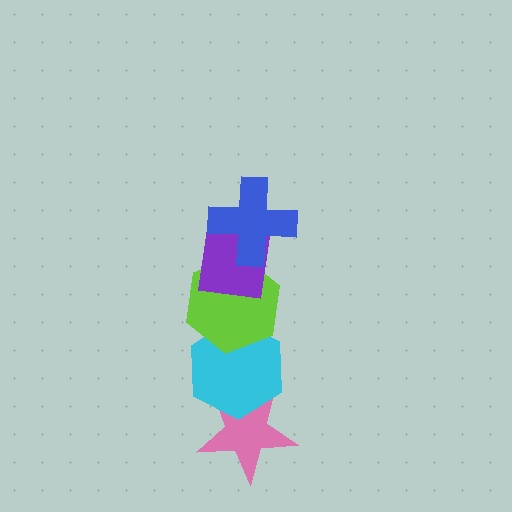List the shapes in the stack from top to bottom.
From top to bottom: the blue cross, the purple square, the lime hexagon, the cyan hexagon, the pink star.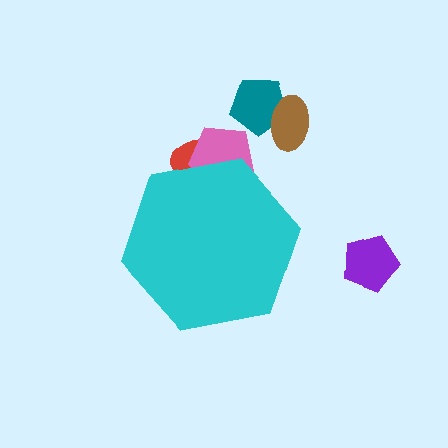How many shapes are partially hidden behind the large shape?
2 shapes are partially hidden.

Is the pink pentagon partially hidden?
Yes, the pink pentagon is partially hidden behind the cyan hexagon.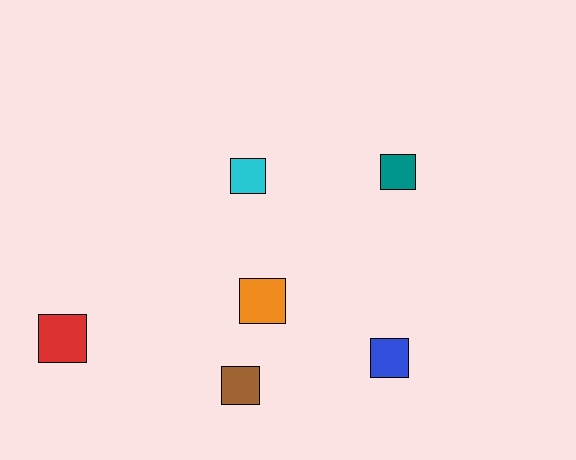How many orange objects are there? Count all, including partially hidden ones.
There is 1 orange object.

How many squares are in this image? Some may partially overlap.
There are 6 squares.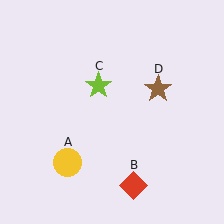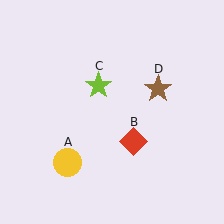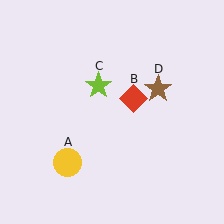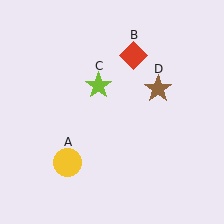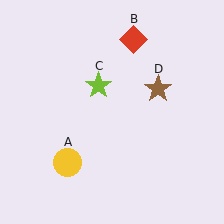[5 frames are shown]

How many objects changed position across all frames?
1 object changed position: red diamond (object B).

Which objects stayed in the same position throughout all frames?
Yellow circle (object A) and lime star (object C) and brown star (object D) remained stationary.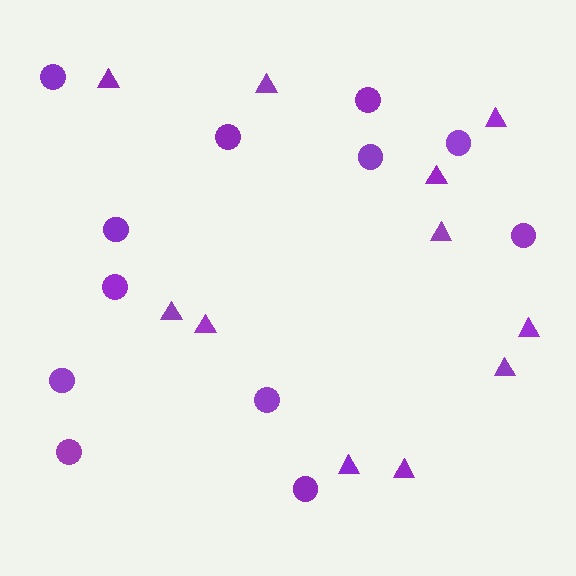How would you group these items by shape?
There are 2 groups: one group of triangles (11) and one group of circles (12).